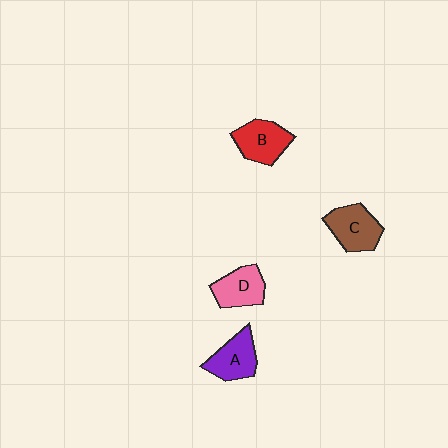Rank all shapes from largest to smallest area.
From largest to smallest: C (brown), B (red), A (purple), D (pink).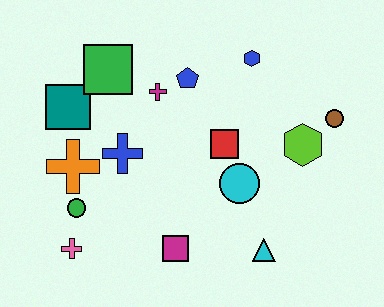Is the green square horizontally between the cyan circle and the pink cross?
Yes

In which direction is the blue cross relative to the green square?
The blue cross is below the green square.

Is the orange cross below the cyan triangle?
No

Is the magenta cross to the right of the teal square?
Yes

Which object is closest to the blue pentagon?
The magenta cross is closest to the blue pentagon.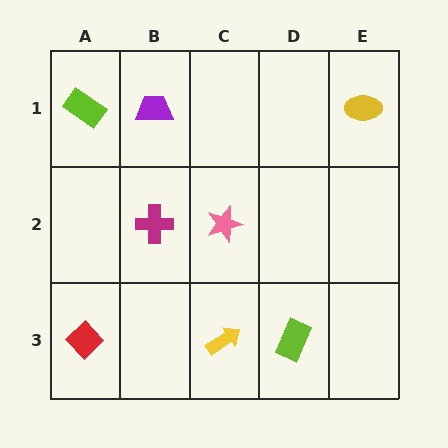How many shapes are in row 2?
2 shapes.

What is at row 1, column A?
A lime rectangle.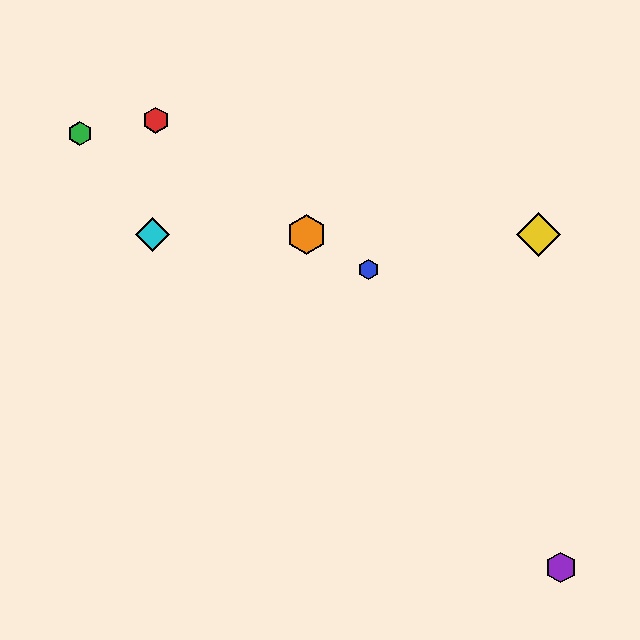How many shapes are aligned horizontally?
3 shapes (the yellow diamond, the orange hexagon, the cyan diamond) are aligned horizontally.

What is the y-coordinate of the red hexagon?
The red hexagon is at y≈120.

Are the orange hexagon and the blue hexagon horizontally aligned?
No, the orange hexagon is at y≈234 and the blue hexagon is at y≈269.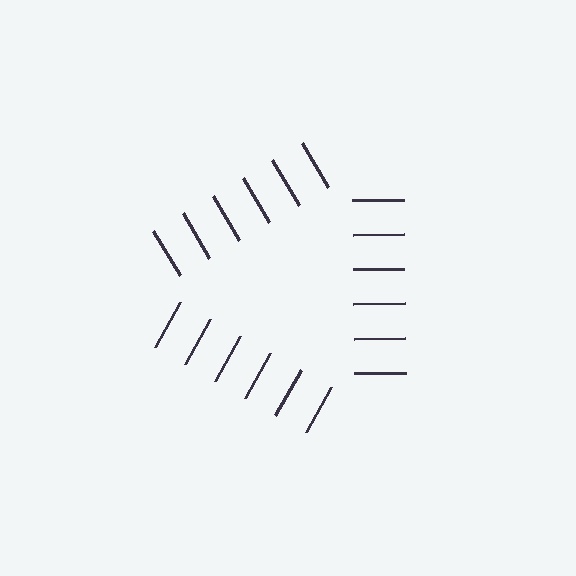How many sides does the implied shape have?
3 sides — the line-ends trace a triangle.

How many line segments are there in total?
18 — 6 along each of the 3 edges.